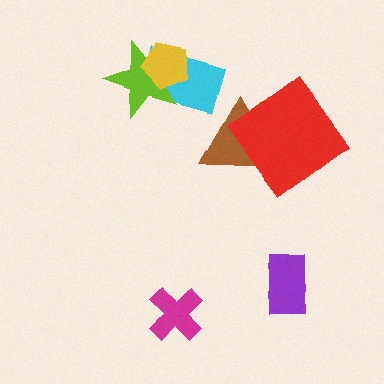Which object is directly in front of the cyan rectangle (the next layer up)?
The lime star is directly in front of the cyan rectangle.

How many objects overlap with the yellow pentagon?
2 objects overlap with the yellow pentagon.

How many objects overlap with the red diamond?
1 object overlaps with the red diamond.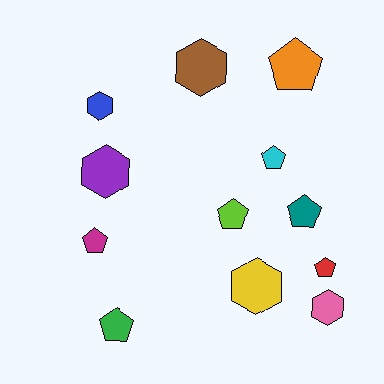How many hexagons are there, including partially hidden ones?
There are 5 hexagons.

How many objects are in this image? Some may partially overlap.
There are 12 objects.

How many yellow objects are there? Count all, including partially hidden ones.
There is 1 yellow object.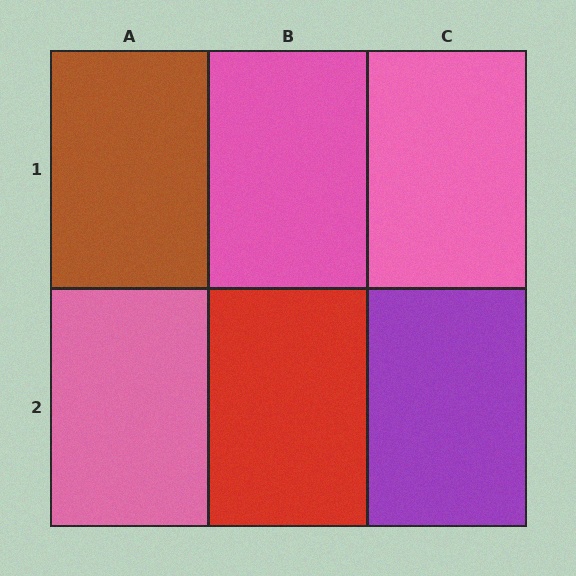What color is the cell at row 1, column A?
Brown.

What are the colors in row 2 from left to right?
Pink, red, purple.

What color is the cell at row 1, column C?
Pink.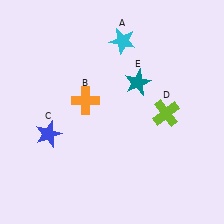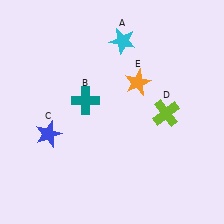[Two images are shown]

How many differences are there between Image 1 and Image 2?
There are 2 differences between the two images.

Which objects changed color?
B changed from orange to teal. E changed from teal to orange.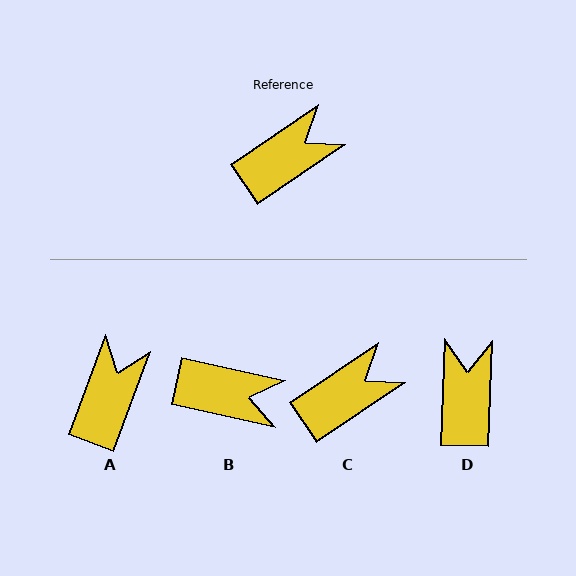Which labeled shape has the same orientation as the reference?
C.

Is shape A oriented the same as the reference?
No, it is off by about 35 degrees.